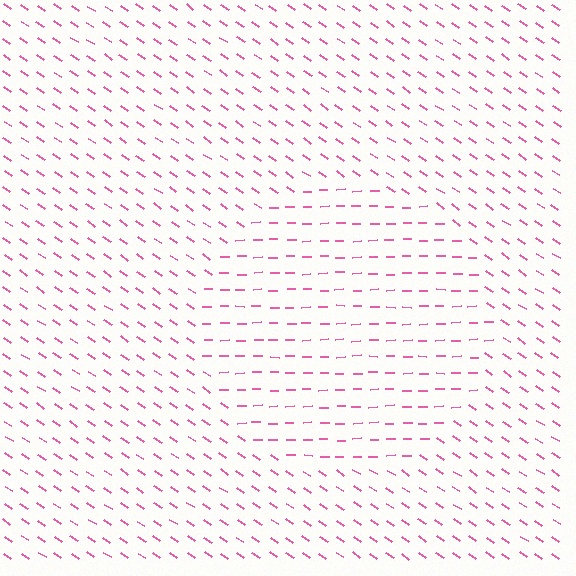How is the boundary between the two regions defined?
The boundary is defined purely by a change in line orientation (approximately 36 degrees difference). All lines are the same color and thickness.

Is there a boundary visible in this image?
Yes, there is a texture boundary formed by a change in line orientation.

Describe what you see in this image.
The image is filled with small pink line segments. A circle region in the image has lines oriented differently from the surrounding lines, creating a visible texture boundary.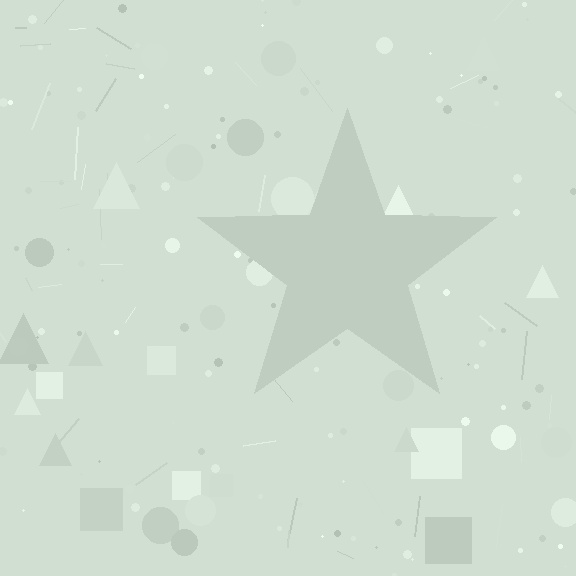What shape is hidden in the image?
A star is hidden in the image.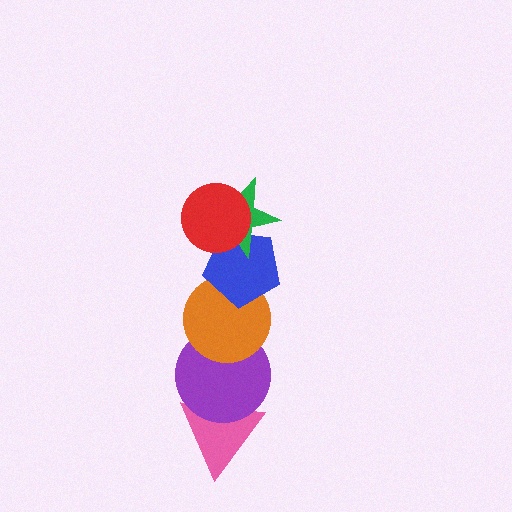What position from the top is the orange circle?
The orange circle is 4th from the top.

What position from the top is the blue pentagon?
The blue pentagon is 3rd from the top.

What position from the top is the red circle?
The red circle is 1st from the top.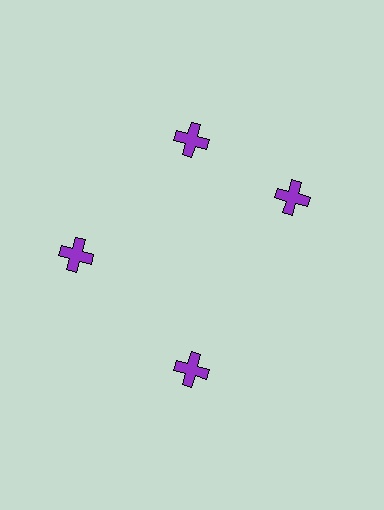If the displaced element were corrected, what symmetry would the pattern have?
It would have 4-fold rotational symmetry — the pattern would map onto itself every 90 degrees.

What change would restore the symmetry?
The symmetry would be restored by rotating it back into even spacing with its neighbors so that all 4 crosses sit at equal angles and equal distance from the center.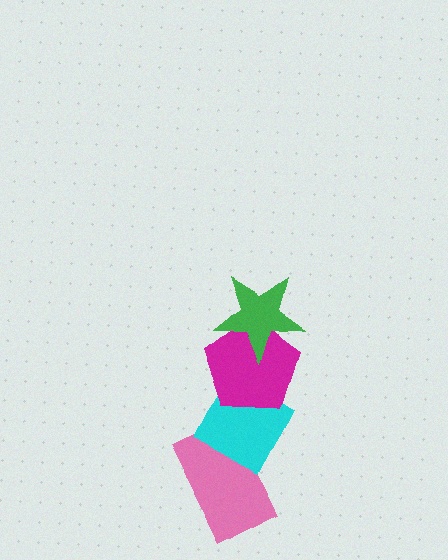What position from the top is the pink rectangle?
The pink rectangle is 4th from the top.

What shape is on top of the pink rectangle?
The cyan diamond is on top of the pink rectangle.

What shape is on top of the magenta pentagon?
The green star is on top of the magenta pentagon.